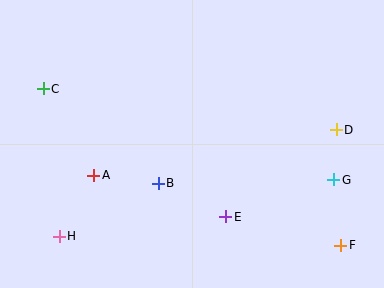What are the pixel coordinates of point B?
Point B is at (158, 183).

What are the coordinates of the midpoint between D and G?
The midpoint between D and G is at (335, 155).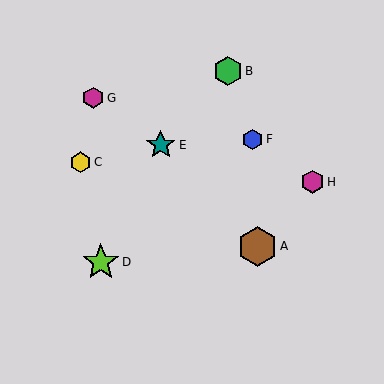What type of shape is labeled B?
Shape B is a green hexagon.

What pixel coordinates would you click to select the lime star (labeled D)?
Click at (101, 262) to select the lime star D.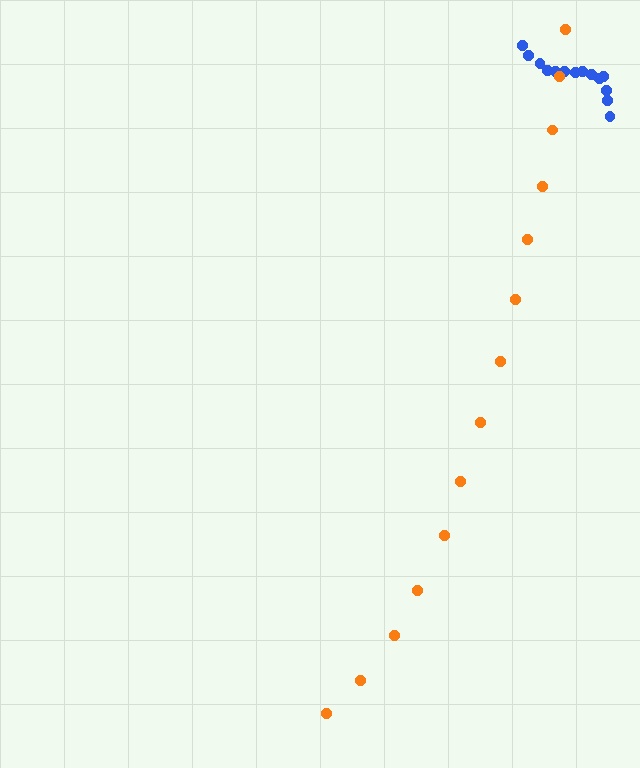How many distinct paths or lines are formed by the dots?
There are 2 distinct paths.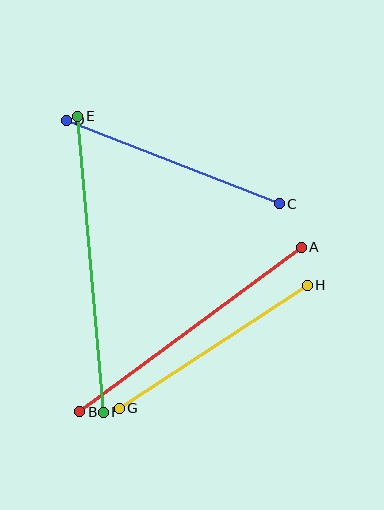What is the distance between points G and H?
The distance is approximately 225 pixels.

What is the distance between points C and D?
The distance is approximately 229 pixels.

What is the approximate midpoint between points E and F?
The midpoint is at approximately (90, 264) pixels.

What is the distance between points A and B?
The distance is approximately 276 pixels.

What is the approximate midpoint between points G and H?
The midpoint is at approximately (213, 347) pixels.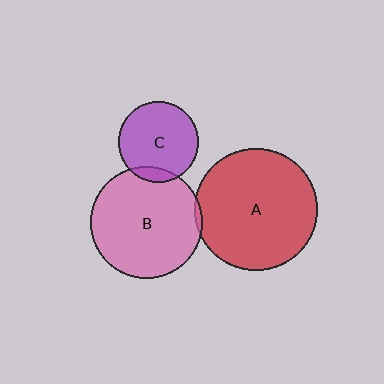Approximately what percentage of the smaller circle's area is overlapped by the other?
Approximately 10%.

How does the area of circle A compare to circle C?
Approximately 2.3 times.